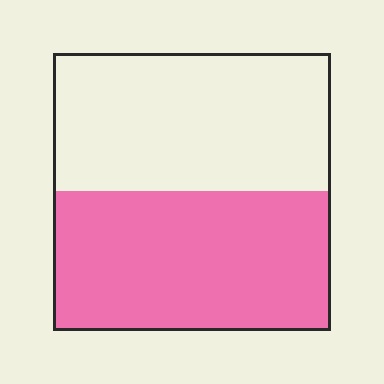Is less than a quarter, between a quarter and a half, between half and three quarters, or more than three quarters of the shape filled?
Between half and three quarters.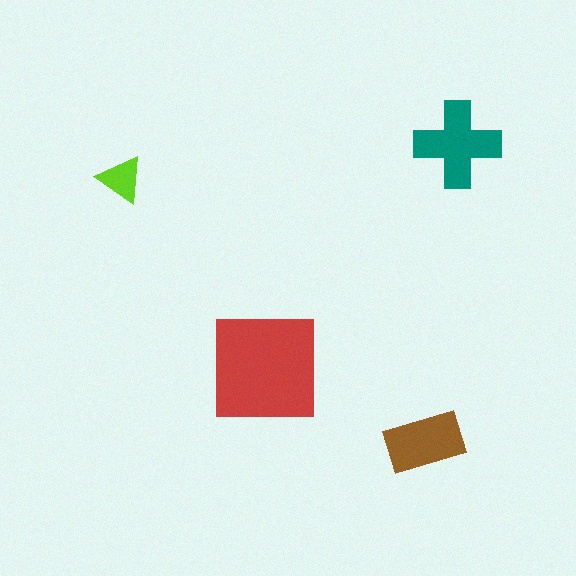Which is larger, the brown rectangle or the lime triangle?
The brown rectangle.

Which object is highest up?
The teal cross is topmost.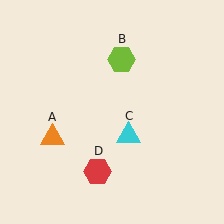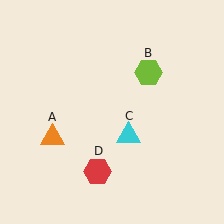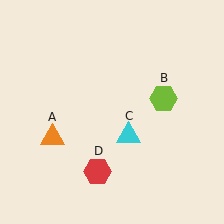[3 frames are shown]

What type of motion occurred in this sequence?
The lime hexagon (object B) rotated clockwise around the center of the scene.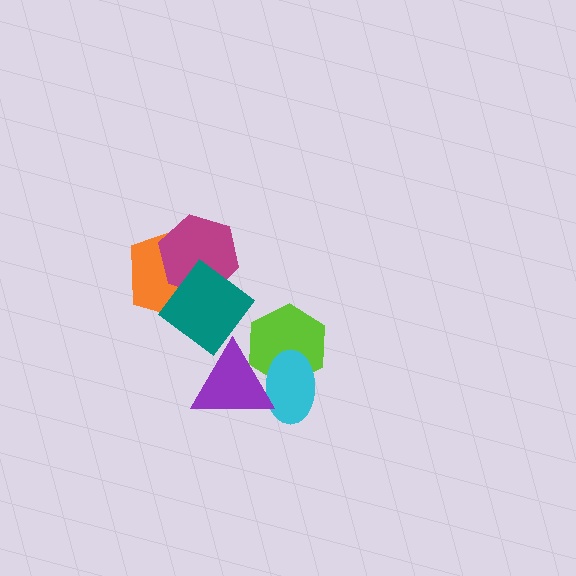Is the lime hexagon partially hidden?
Yes, it is partially covered by another shape.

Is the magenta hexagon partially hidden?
Yes, it is partially covered by another shape.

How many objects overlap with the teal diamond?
2 objects overlap with the teal diamond.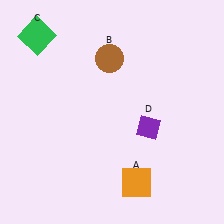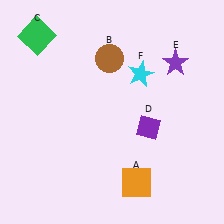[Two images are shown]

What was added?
A purple star (E), a cyan star (F) were added in Image 2.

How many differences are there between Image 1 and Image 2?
There are 2 differences between the two images.